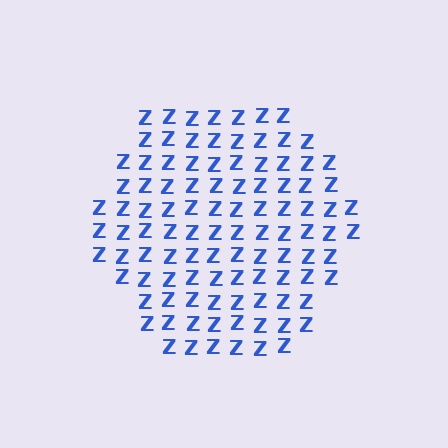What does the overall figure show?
The overall figure shows a hexagon.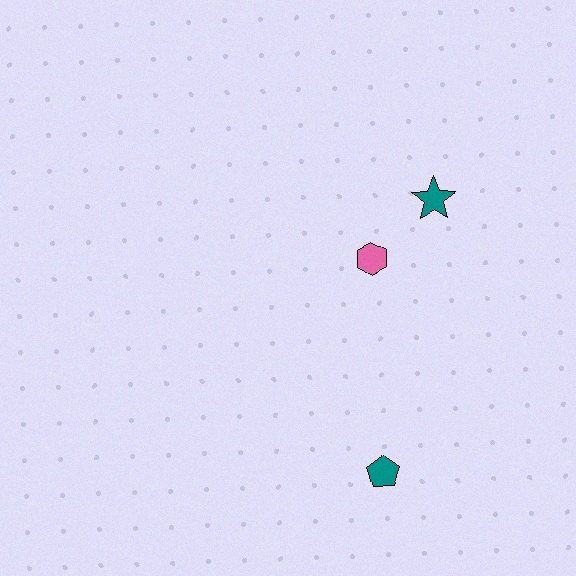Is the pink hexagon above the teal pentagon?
Yes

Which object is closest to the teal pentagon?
The pink hexagon is closest to the teal pentagon.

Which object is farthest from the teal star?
The teal pentagon is farthest from the teal star.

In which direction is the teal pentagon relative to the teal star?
The teal pentagon is below the teal star.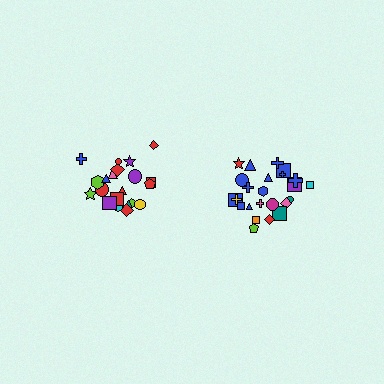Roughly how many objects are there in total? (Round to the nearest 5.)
Roughly 45 objects in total.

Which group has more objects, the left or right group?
The right group.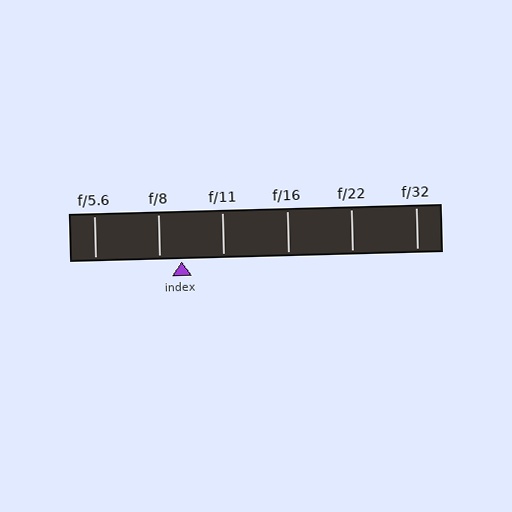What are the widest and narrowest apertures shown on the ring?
The widest aperture shown is f/5.6 and the narrowest is f/32.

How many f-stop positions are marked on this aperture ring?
There are 6 f-stop positions marked.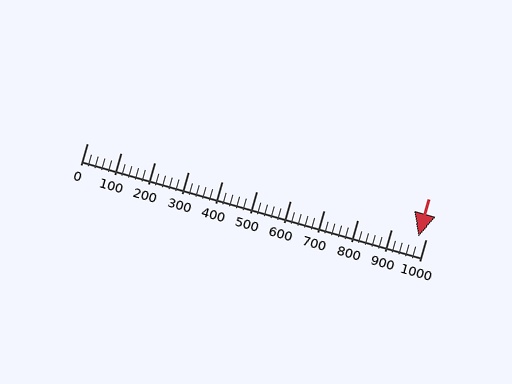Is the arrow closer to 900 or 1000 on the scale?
The arrow is closer to 1000.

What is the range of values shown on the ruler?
The ruler shows values from 0 to 1000.